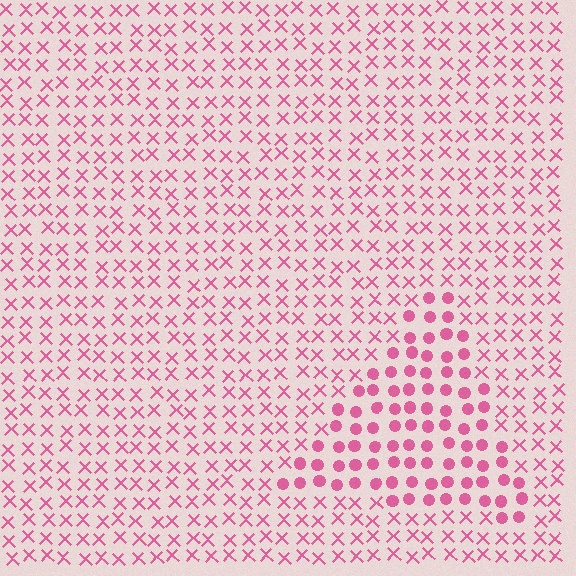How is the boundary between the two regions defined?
The boundary is defined by a change in element shape: circles inside vs. X marks outside. All elements share the same color and spacing.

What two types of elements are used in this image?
The image uses circles inside the triangle region and X marks outside it.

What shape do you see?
I see a triangle.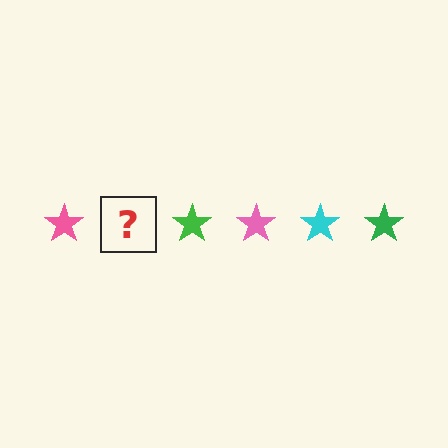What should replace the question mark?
The question mark should be replaced with a cyan star.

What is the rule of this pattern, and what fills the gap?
The rule is that the pattern cycles through pink, cyan, green stars. The gap should be filled with a cyan star.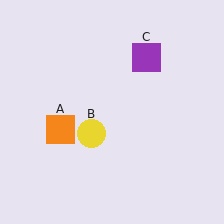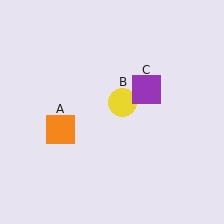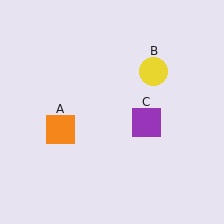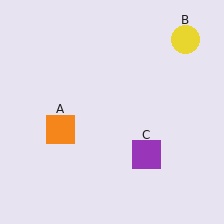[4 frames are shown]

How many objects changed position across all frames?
2 objects changed position: yellow circle (object B), purple square (object C).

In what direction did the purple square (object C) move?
The purple square (object C) moved down.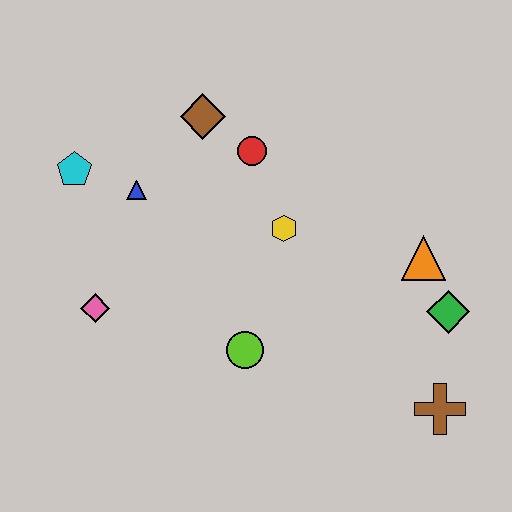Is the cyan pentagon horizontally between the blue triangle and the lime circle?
No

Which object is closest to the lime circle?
The yellow hexagon is closest to the lime circle.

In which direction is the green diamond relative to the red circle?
The green diamond is to the right of the red circle.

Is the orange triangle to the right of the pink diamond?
Yes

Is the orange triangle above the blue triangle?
No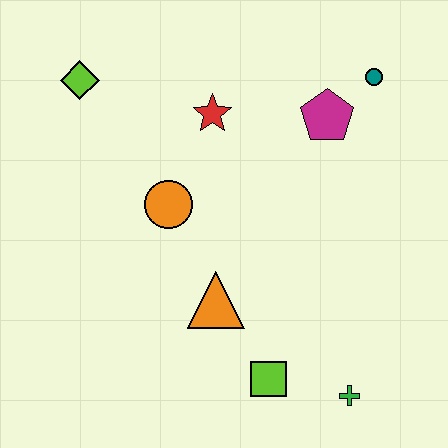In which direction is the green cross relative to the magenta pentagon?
The green cross is below the magenta pentagon.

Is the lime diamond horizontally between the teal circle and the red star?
No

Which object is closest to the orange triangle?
The lime square is closest to the orange triangle.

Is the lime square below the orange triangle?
Yes